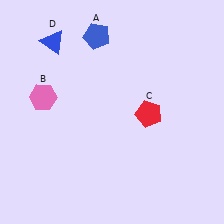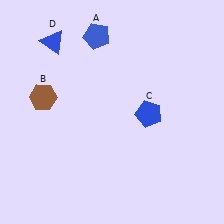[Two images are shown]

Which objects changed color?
B changed from pink to brown. C changed from red to blue.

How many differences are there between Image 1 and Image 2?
There are 2 differences between the two images.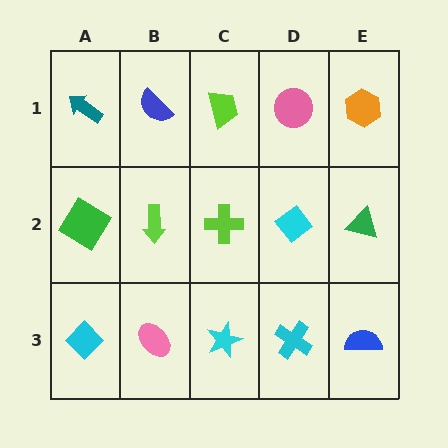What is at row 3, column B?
A pink ellipse.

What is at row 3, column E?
A blue semicircle.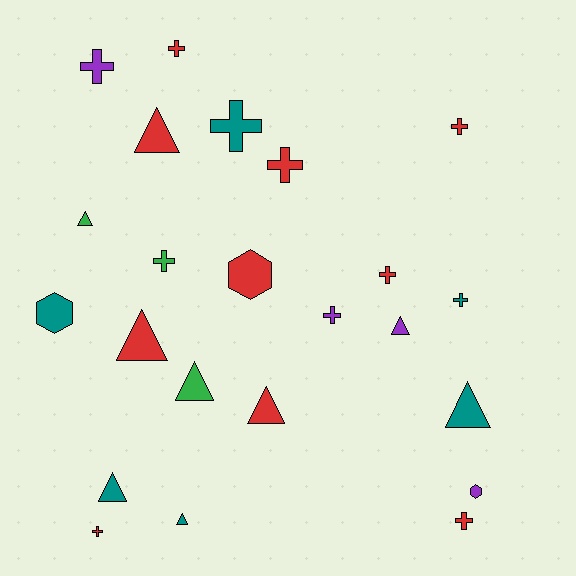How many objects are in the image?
There are 23 objects.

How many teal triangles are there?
There are 3 teal triangles.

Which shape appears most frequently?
Cross, with 11 objects.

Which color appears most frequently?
Red, with 10 objects.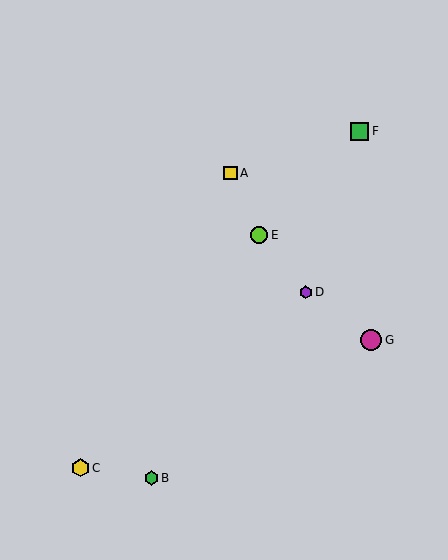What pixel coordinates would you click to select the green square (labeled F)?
Click at (360, 131) to select the green square F.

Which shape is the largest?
The magenta circle (labeled G) is the largest.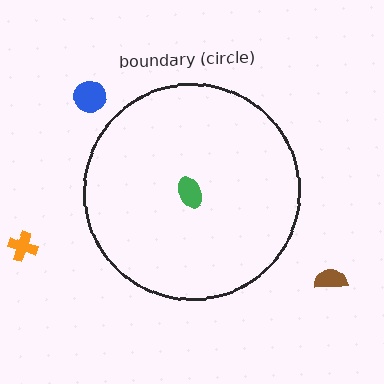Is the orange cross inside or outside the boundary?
Outside.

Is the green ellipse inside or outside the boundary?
Inside.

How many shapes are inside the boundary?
1 inside, 3 outside.